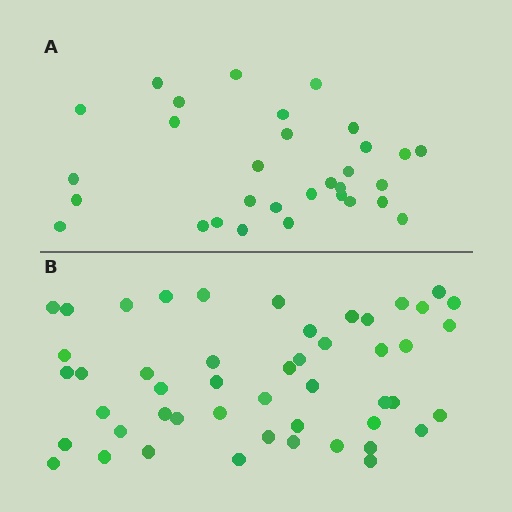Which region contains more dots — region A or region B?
Region B (the bottom region) has more dots.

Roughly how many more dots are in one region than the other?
Region B has approximately 20 more dots than region A.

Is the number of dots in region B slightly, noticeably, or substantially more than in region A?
Region B has substantially more. The ratio is roughly 1.6 to 1.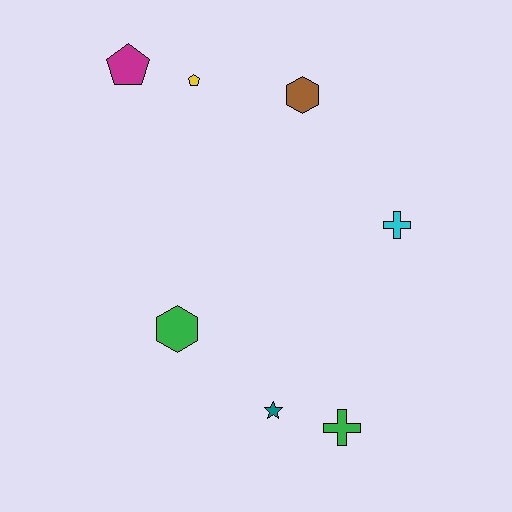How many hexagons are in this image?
There are 2 hexagons.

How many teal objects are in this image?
There is 1 teal object.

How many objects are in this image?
There are 7 objects.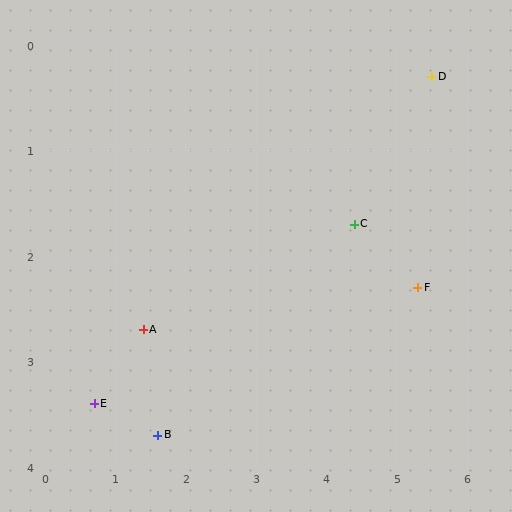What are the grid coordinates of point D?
Point D is at approximately (5.5, 0.3).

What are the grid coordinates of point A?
Point A is at approximately (1.4, 2.7).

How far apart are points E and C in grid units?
Points E and C are about 4.1 grid units apart.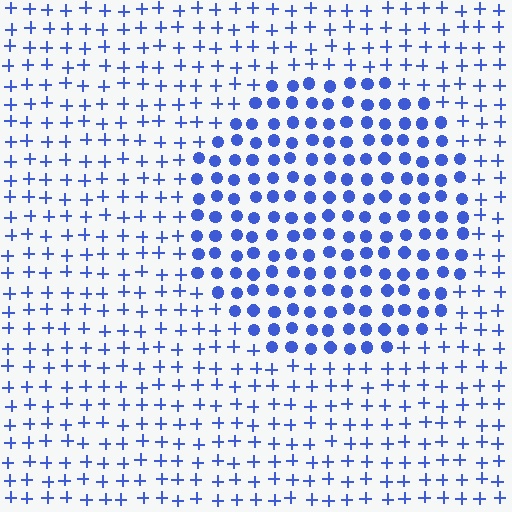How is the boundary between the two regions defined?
The boundary is defined by a change in element shape: circles inside vs. plus signs outside. All elements share the same color and spacing.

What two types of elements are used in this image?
The image uses circles inside the circle region and plus signs outside it.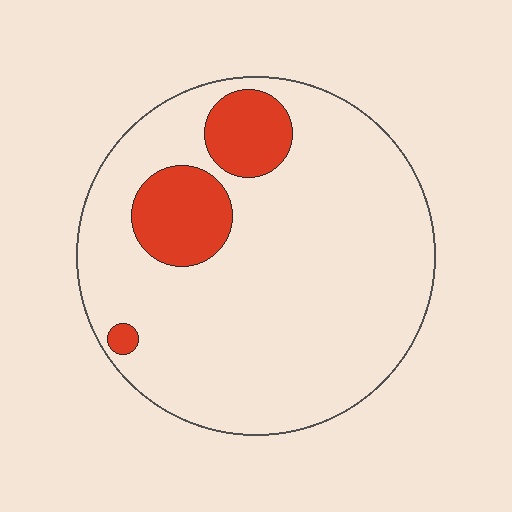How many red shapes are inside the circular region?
3.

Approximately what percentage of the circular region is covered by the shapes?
Approximately 15%.